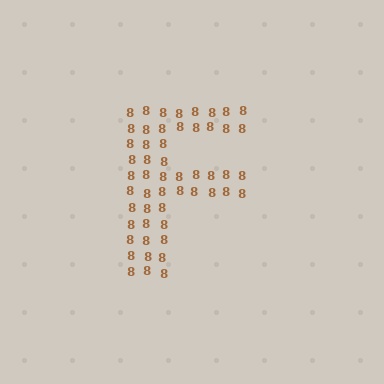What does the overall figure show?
The overall figure shows the letter F.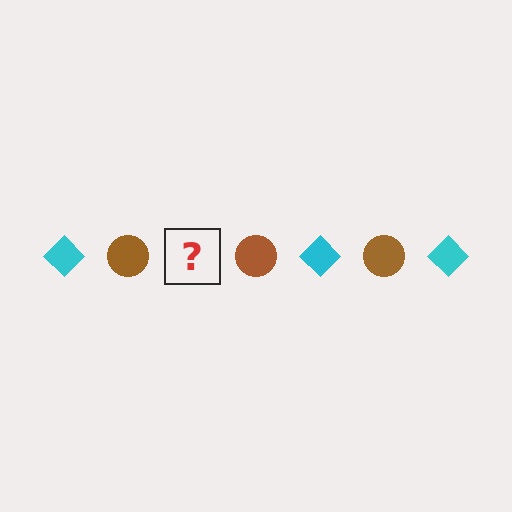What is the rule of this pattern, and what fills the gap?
The rule is that the pattern alternates between cyan diamond and brown circle. The gap should be filled with a cyan diamond.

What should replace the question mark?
The question mark should be replaced with a cyan diamond.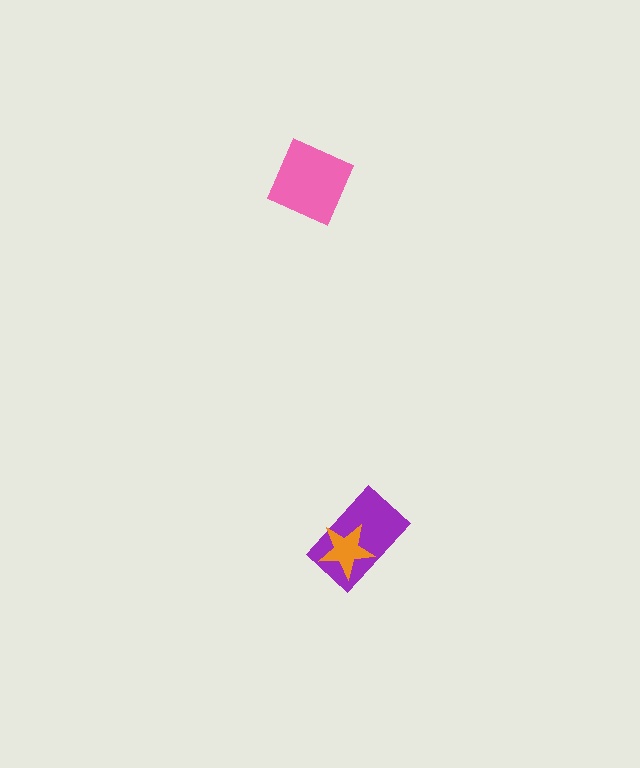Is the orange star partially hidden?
No, no other shape covers it.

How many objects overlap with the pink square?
0 objects overlap with the pink square.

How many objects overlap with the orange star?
1 object overlaps with the orange star.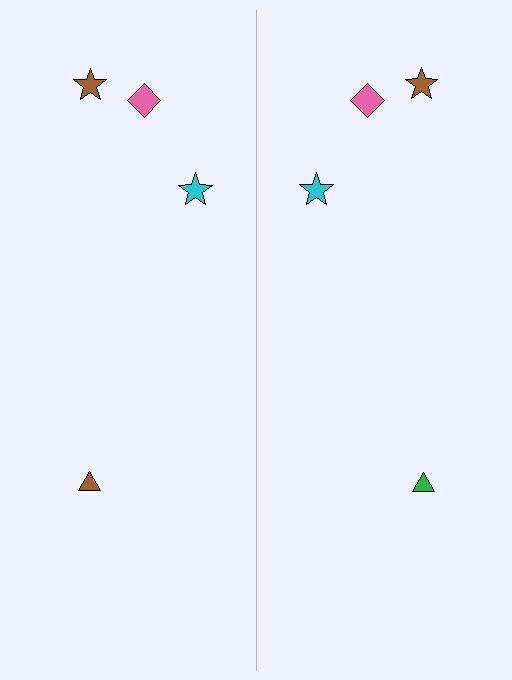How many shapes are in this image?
There are 8 shapes in this image.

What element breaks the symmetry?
The green triangle on the right side breaks the symmetry — its mirror counterpart is brown.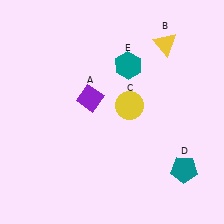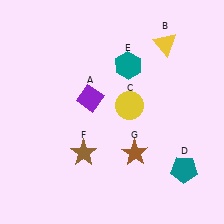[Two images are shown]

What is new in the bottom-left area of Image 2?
A brown star (F) was added in the bottom-left area of Image 2.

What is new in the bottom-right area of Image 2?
A brown star (G) was added in the bottom-right area of Image 2.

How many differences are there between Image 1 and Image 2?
There are 2 differences between the two images.